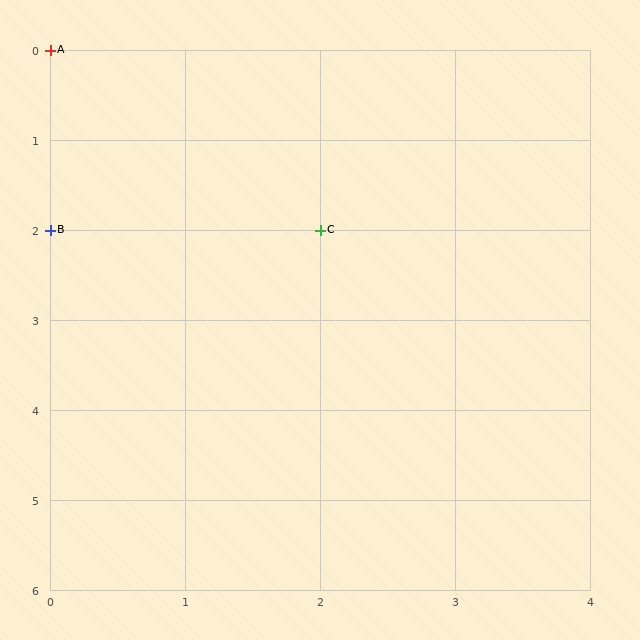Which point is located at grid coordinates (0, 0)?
Point A is at (0, 0).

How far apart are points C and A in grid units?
Points C and A are 2 columns and 2 rows apart (about 2.8 grid units diagonally).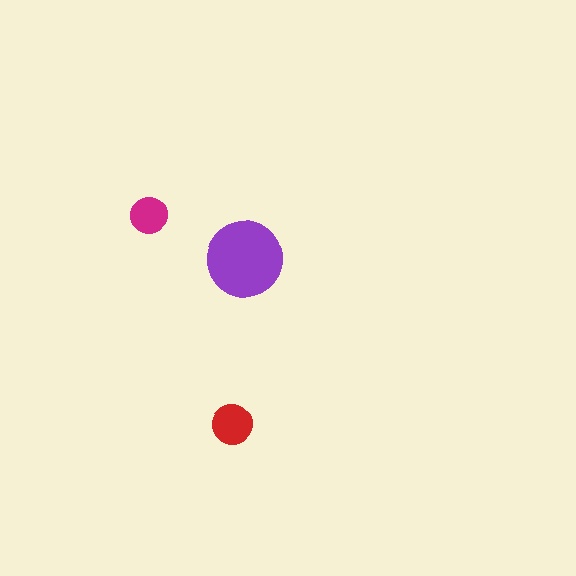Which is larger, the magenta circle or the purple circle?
The purple one.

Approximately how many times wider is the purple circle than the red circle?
About 2 times wider.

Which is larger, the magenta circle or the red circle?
The red one.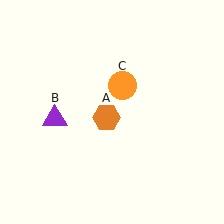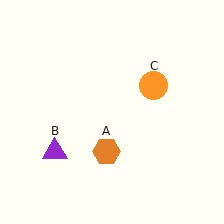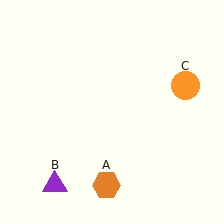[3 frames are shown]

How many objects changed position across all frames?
3 objects changed position: orange hexagon (object A), purple triangle (object B), orange circle (object C).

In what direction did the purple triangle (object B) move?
The purple triangle (object B) moved down.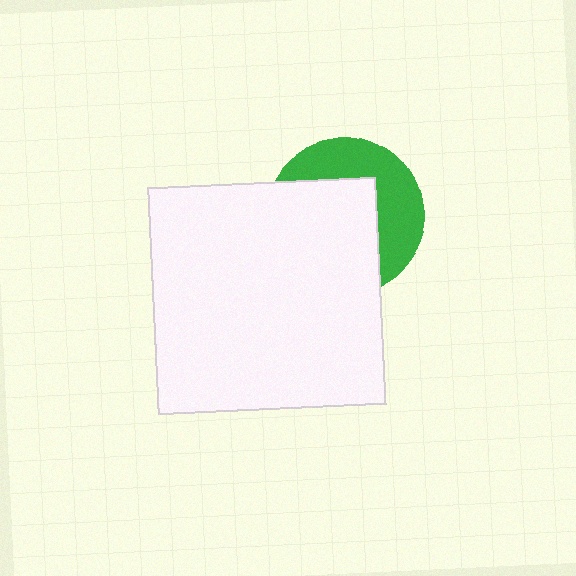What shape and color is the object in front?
The object in front is a white square.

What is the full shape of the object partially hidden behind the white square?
The partially hidden object is a green circle.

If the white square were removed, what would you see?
You would see the complete green circle.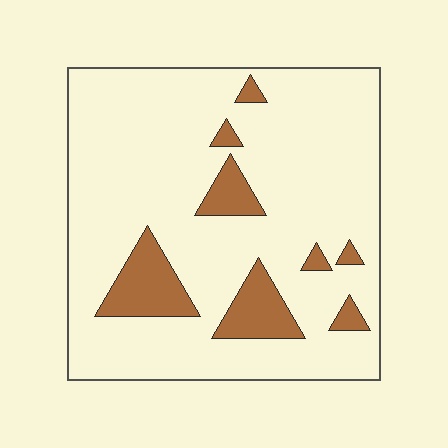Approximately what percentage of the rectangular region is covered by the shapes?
Approximately 15%.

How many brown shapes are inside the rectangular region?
8.